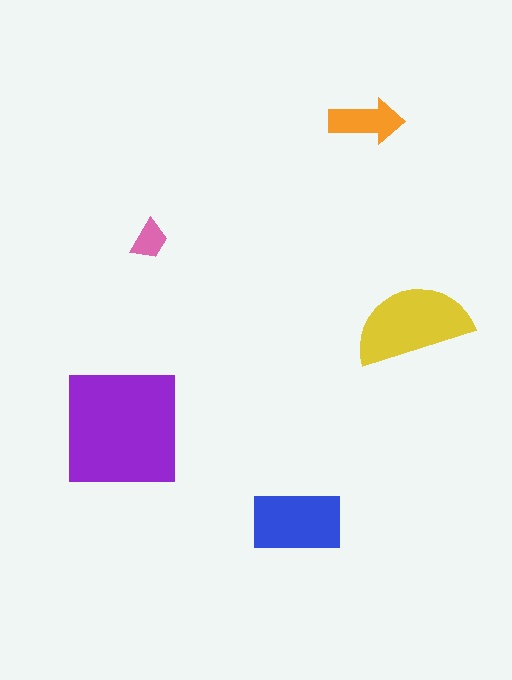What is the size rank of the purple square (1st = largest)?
1st.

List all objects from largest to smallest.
The purple square, the yellow semicircle, the blue rectangle, the orange arrow, the pink trapezoid.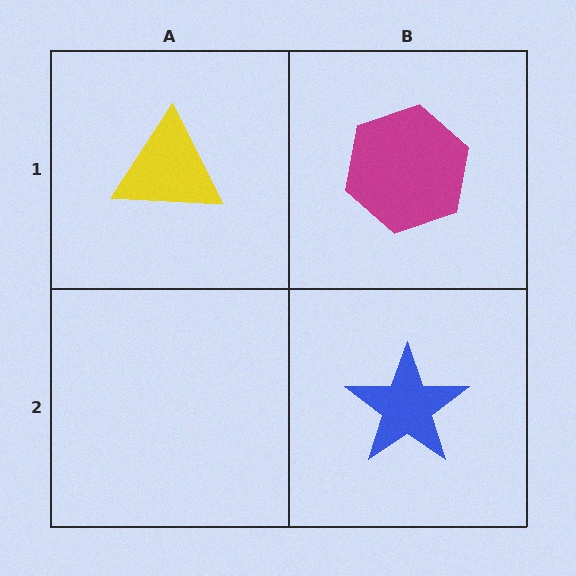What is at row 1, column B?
A magenta hexagon.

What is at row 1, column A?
A yellow triangle.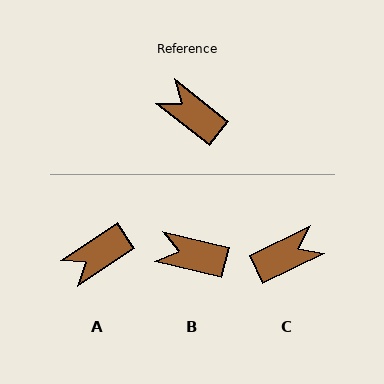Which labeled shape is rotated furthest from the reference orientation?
C, about 115 degrees away.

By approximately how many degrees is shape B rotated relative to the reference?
Approximately 24 degrees counter-clockwise.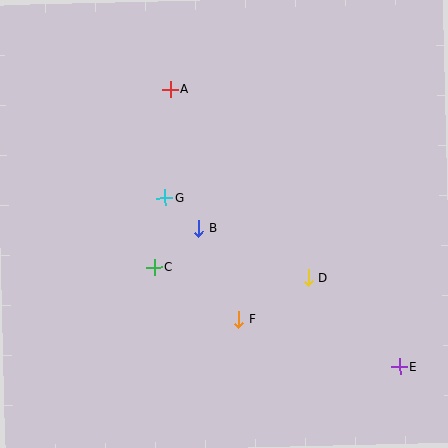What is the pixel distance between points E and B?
The distance between E and B is 244 pixels.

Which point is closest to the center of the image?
Point B at (199, 229) is closest to the center.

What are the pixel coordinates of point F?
Point F is at (239, 319).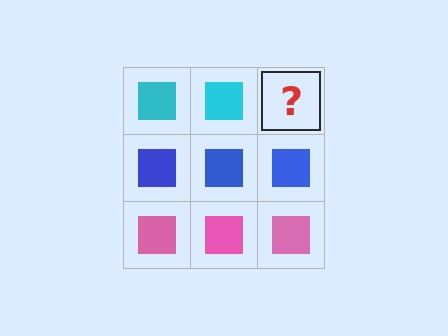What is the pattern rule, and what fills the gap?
The rule is that each row has a consistent color. The gap should be filled with a cyan square.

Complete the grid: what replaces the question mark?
The question mark should be replaced with a cyan square.